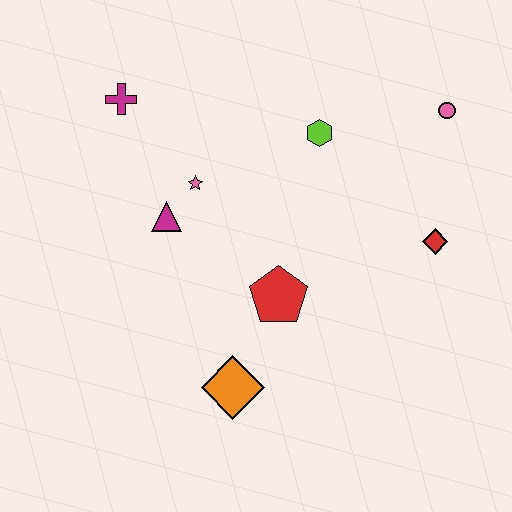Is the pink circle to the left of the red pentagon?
No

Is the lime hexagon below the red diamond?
No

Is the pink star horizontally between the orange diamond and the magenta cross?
Yes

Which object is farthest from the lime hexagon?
The orange diamond is farthest from the lime hexagon.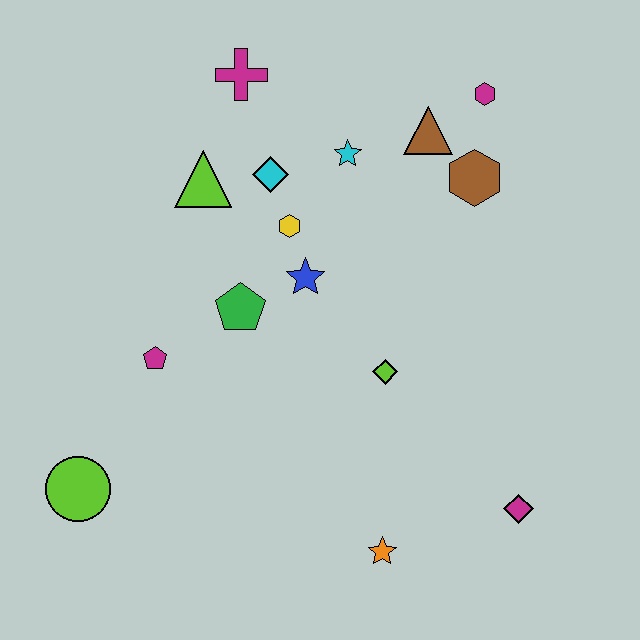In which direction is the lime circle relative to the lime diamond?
The lime circle is to the left of the lime diamond.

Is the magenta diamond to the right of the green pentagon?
Yes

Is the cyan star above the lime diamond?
Yes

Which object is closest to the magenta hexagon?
The brown triangle is closest to the magenta hexagon.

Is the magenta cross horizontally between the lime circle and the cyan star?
Yes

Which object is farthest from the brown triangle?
The lime circle is farthest from the brown triangle.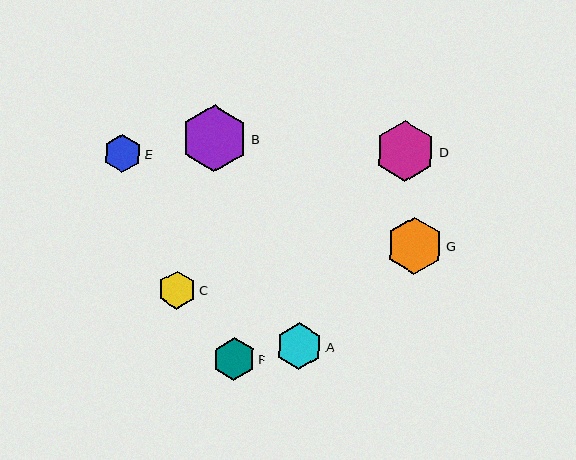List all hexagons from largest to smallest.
From largest to smallest: B, D, G, A, F, C, E.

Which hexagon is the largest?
Hexagon B is the largest with a size of approximately 67 pixels.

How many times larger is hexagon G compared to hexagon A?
Hexagon G is approximately 1.2 times the size of hexagon A.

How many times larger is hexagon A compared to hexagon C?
Hexagon A is approximately 1.2 times the size of hexagon C.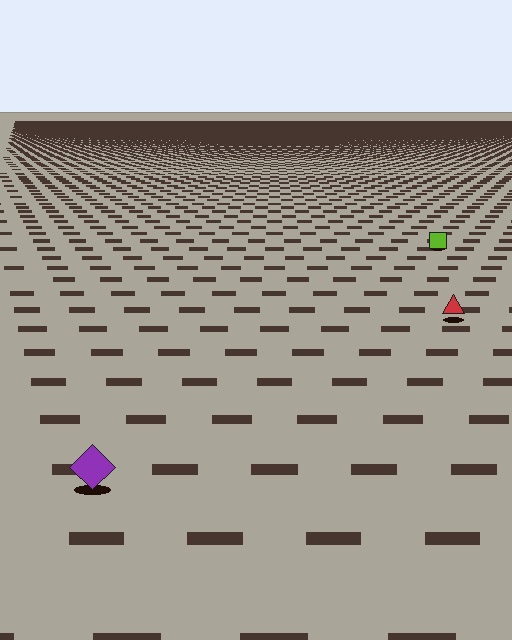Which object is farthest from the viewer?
The lime square is farthest from the viewer. It appears smaller and the ground texture around it is denser.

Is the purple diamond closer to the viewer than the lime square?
Yes. The purple diamond is closer — you can tell from the texture gradient: the ground texture is coarser near it.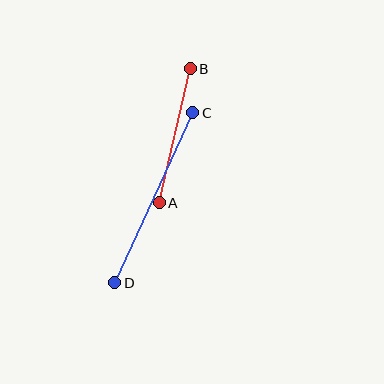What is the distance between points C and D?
The distance is approximately 187 pixels.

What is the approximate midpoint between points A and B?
The midpoint is at approximately (175, 136) pixels.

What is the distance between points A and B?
The distance is approximately 138 pixels.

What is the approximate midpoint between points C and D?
The midpoint is at approximately (154, 198) pixels.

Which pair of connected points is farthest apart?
Points C and D are farthest apart.